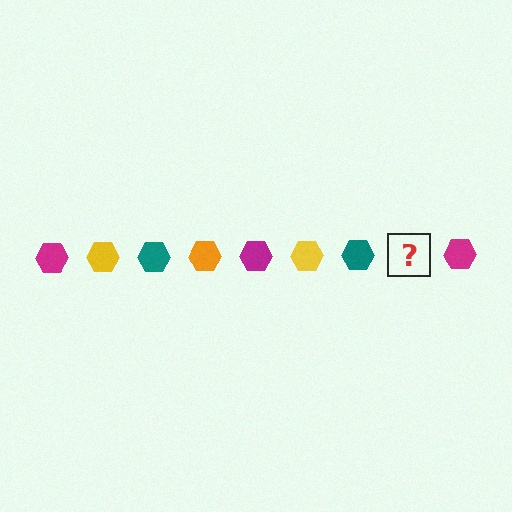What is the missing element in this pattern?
The missing element is an orange hexagon.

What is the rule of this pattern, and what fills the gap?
The rule is that the pattern cycles through magenta, yellow, teal, orange hexagons. The gap should be filled with an orange hexagon.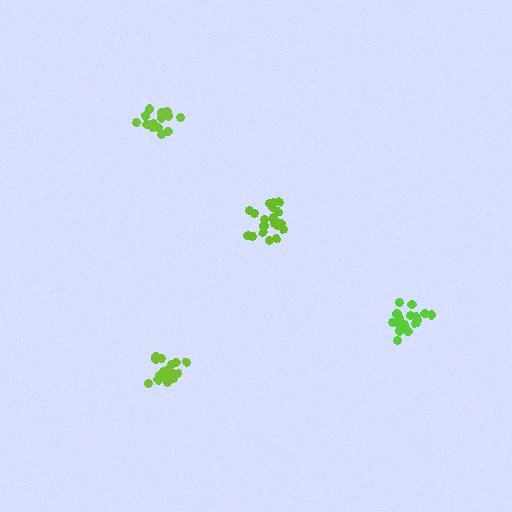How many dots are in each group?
Group 1: 16 dots, Group 2: 19 dots, Group 3: 17 dots, Group 4: 20 dots (72 total).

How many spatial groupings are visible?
There are 4 spatial groupings.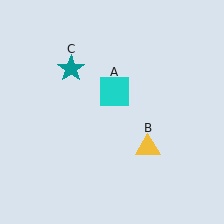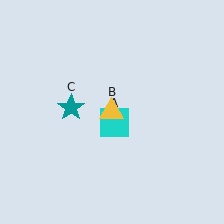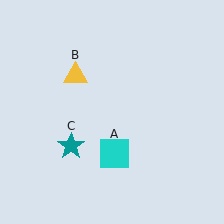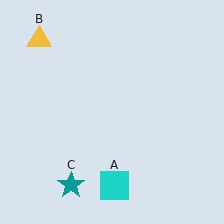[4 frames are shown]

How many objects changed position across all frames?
3 objects changed position: cyan square (object A), yellow triangle (object B), teal star (object C).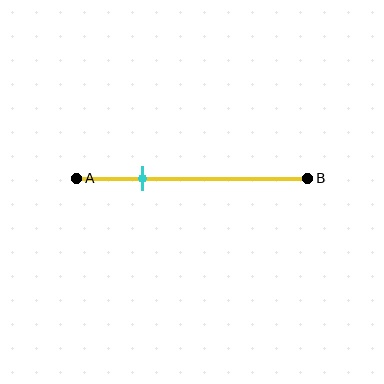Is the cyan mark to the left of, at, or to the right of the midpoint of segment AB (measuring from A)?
The cyan mark is to the left of the midpoint of segment AB.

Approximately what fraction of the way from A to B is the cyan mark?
The cyan mark is approximately 30% of the way from A to B.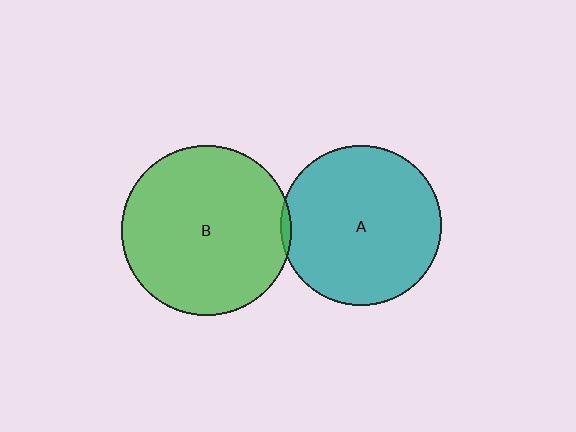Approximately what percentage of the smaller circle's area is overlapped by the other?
Approximately 5%.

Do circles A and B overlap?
Yes.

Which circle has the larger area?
Circle B (green).